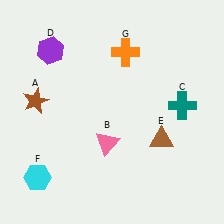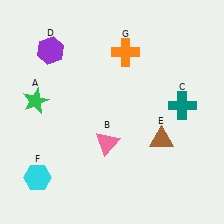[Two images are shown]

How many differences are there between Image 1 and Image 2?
There is 1 difference between the two images.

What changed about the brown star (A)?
In Image 1, A is brown. In Image 2, it changed to green.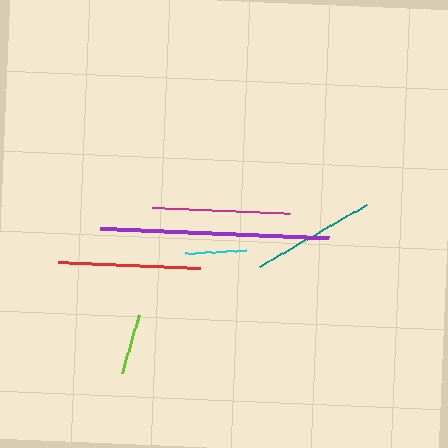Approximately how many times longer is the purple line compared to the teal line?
The purple line is approximately 1.9 times the length of the teal line.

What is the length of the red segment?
The red segment is approximately 143 pixels long.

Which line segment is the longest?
The purple line is the longest at approximately 229 pixels.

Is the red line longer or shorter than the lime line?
The red line is longer than the lime line.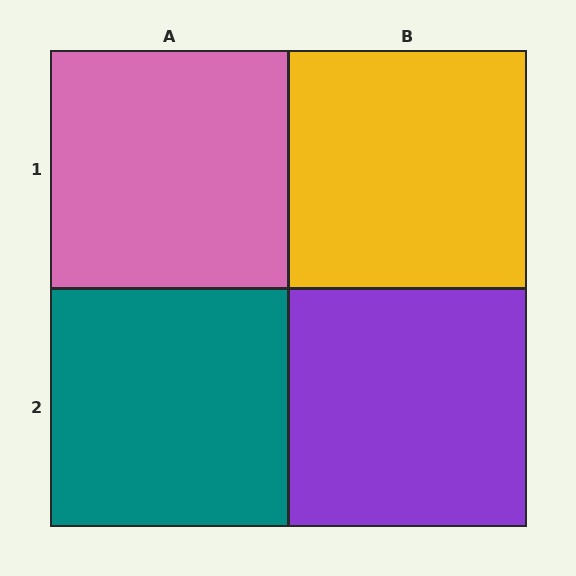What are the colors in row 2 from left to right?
Teal, purple.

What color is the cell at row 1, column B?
Yellow.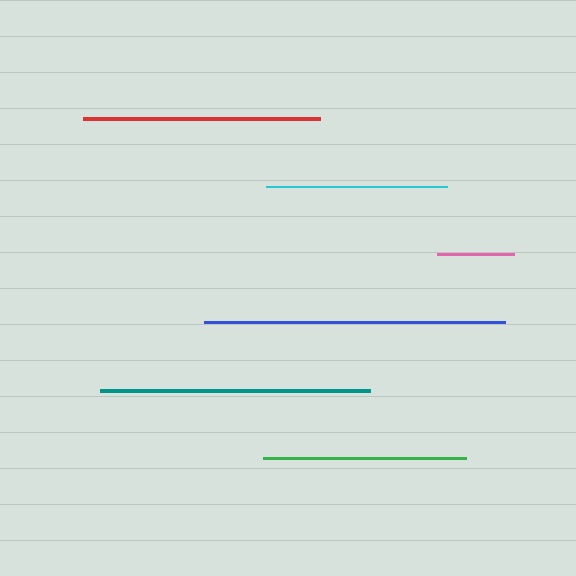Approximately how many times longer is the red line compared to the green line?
The red line is approximately 1.2 times the length of the green line.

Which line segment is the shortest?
The pink line is the shortest at approximately 77 pixels.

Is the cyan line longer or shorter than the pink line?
The cyan line is longer than the pink line.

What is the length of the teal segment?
The teal segment is approximately 270 pixels long.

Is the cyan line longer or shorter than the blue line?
The blue line is longer than the cyan line.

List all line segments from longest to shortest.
From longest to shortest: blue, teal, red, green, cyan, pink.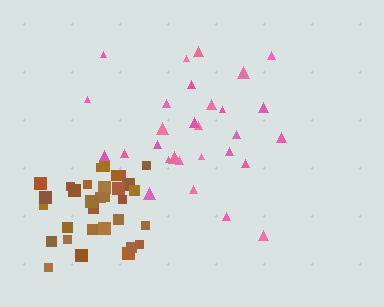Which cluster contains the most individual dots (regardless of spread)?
Brown (32).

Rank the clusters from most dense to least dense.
brown, pink.